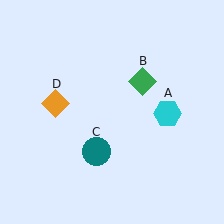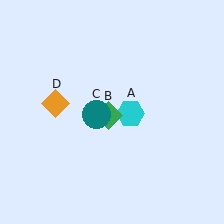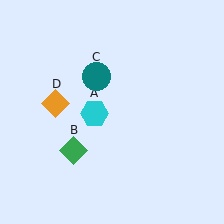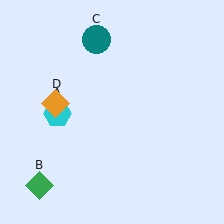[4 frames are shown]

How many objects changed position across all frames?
3 objects changed position: cyan hexagon (object A), green diamond (object B), teal circle (object C).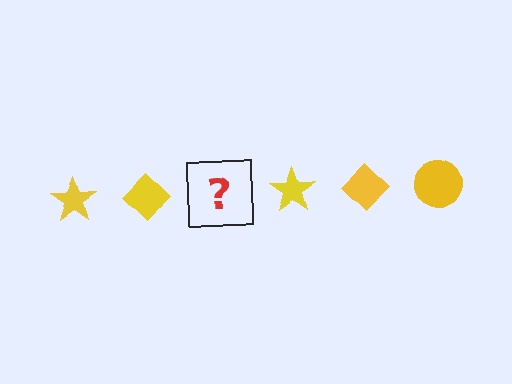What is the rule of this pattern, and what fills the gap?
The rule is that the pattern cycles through star, diamond, circle shapes in yellow. The gap should be filled with a yellow circle.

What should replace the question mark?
The question mark should be replaced with a yellow circle.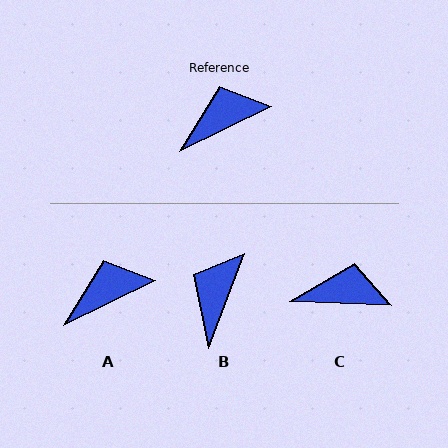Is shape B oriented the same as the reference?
No, it is off by about 43 degrees.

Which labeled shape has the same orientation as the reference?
A.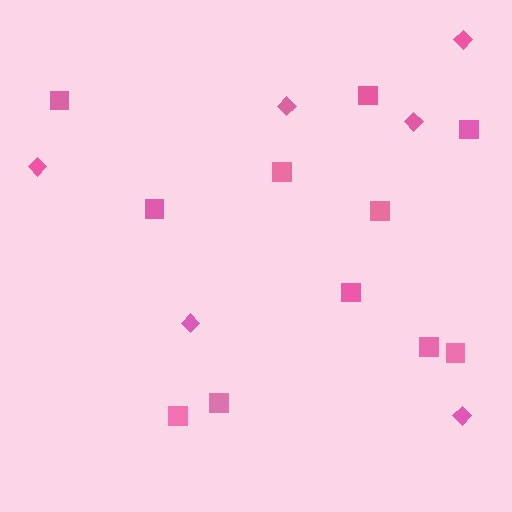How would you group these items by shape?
There are 2 groups: one group of squares (11) and one group of diamonds (6).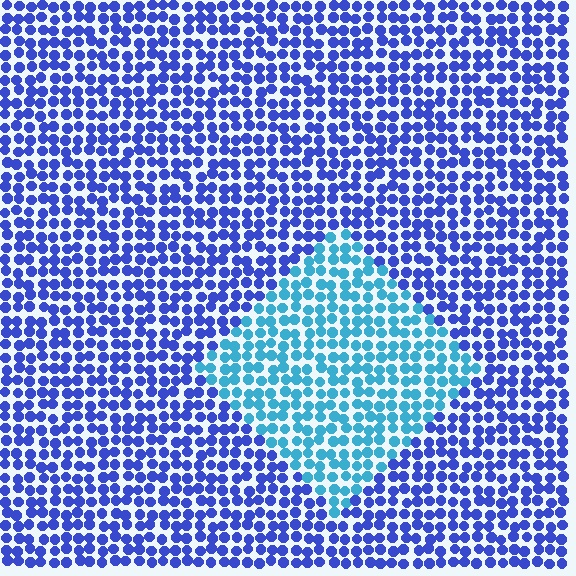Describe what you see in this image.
The image is filled with small blue elements in a uniform arrangement. A diamond-shaped region is visible where the elements are tinted to a slightly different hue, forming a subtle color boundary.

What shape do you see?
I see a diamond.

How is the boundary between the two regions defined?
The boundary is defined purely by a slight shift in hue (about 41 degrees). Spacing, size, and orientation are identical on both sides.